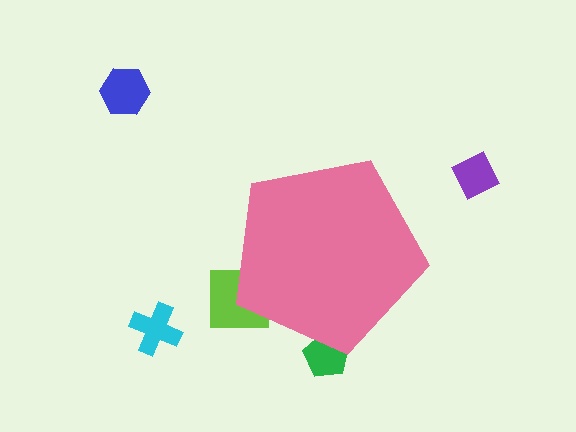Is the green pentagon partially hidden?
Yes, the green pentagon is partially hidden behind the pink pentagon.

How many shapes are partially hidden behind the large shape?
2 shapes are partially hidden.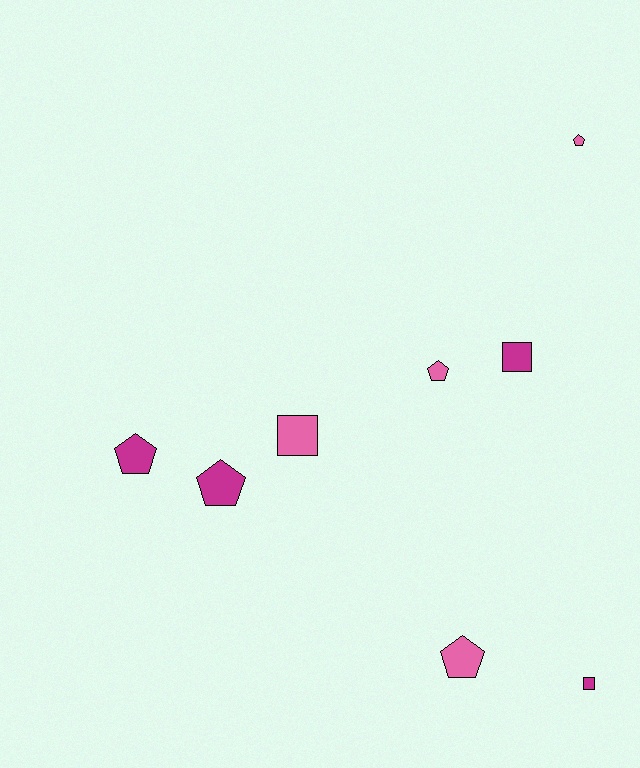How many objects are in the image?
There are 8 objects.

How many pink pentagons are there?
There are 3 pink pentagons.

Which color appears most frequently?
Magenta, with 4 objects.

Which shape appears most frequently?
Pentagon, with 5 objects.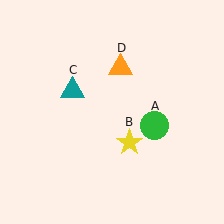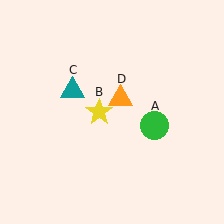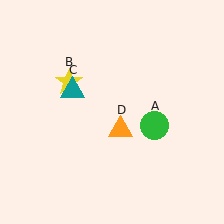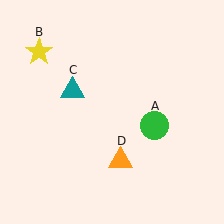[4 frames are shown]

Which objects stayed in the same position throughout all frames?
Green circle (object A) and teal triangle (object C) remained stationary.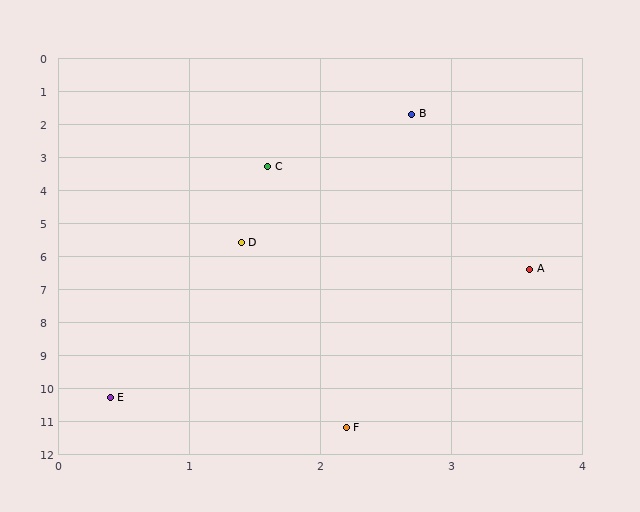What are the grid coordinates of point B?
Point B is at approximately (2.7, 1.7).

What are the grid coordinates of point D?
Point D is at approximately (1.4, 5.6).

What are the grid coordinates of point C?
Point C is at approximately (1.6, 3.3).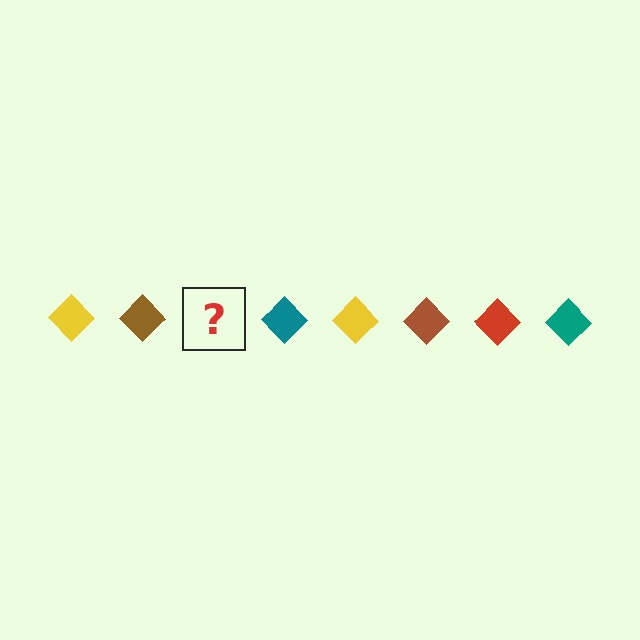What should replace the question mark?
The question mark should be replaced with a red diamond.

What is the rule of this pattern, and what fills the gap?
The rule is that the pattern cycles through yellow, brown, red, teal diamonds. The gap should be filled with a red diamond.